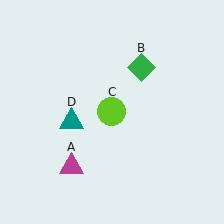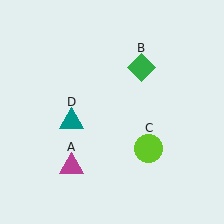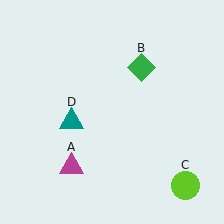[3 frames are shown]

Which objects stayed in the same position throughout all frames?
Magenta triangle (object A) and green diamond (object B) and teal triangle (object D) remained stationary.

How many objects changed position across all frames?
1 object changed position: lime circle (object C).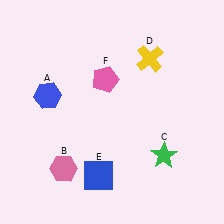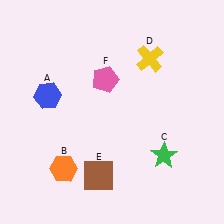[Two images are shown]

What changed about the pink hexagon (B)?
In Image 1, B is pink. In Image 2, it changed to orange.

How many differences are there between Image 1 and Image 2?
There are 2 differences between the two images.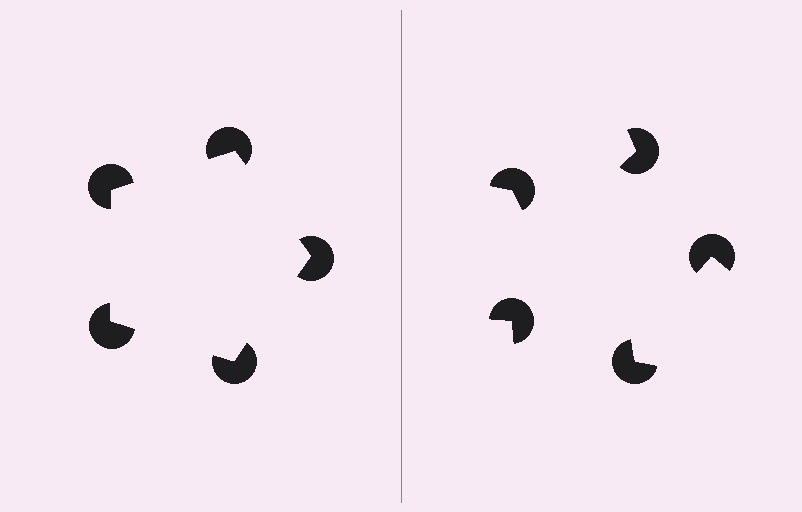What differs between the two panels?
The pac-man discs are positioned identically on both sides; only the wedge orientations differ. On the left they align to a pentagon; on the right they are misaligned.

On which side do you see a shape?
An illusory pentagon appears on the left side. On the right side the wedge cuts are rotated, so no coherent shape forms.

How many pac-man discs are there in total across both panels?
10 — 5 on each side.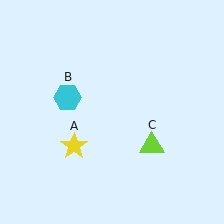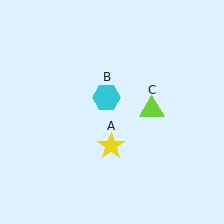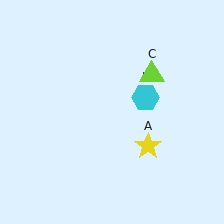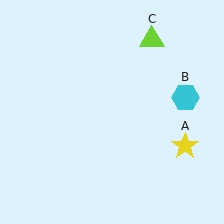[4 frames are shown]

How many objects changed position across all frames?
3 objects changed position: yellow star (object A), cyan hexagon (object B), lime triangle (object C).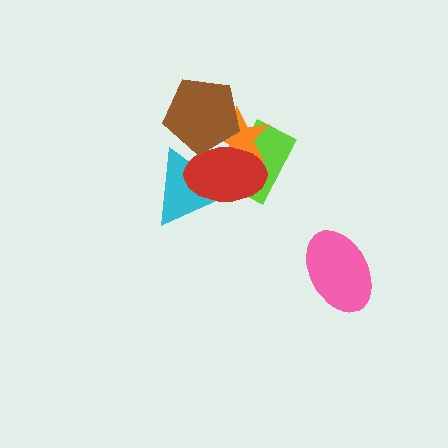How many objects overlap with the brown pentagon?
3 objects overlap with the brown pentagon.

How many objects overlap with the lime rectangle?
2 objects overlap with the lime rectangle.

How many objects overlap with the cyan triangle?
2 objects overlap with the cyan triangle.